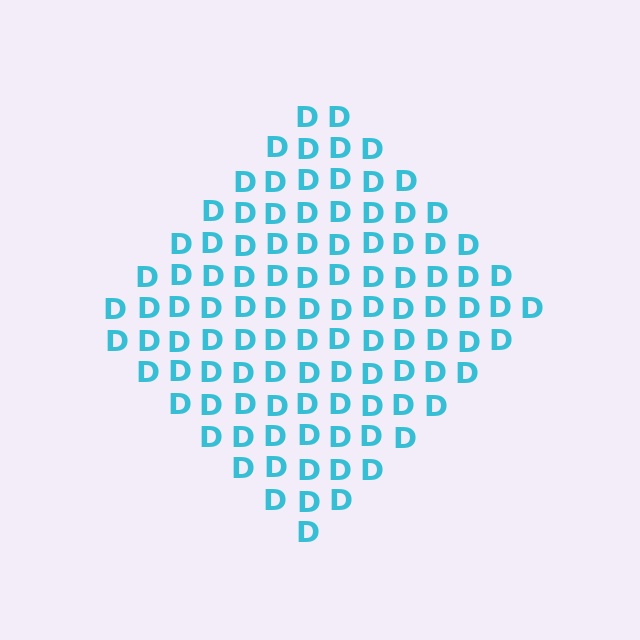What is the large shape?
The large shape is a diamond.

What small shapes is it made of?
It is made of small letter D's.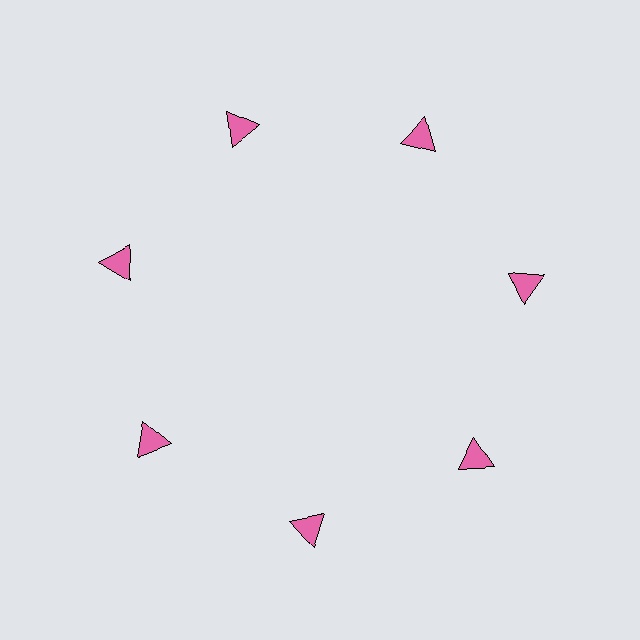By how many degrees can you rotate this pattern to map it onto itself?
The pattern maps onto itself every 51 degrees of rotation.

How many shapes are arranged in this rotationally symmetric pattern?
There are 7 shapes, arranged in 7 groups of 1.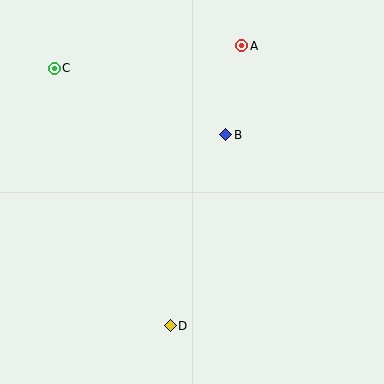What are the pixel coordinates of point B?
Point B is at (226, 135).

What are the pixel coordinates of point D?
Point D is at (170, 326).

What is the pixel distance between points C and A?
The distance between C and A is 189 pixels.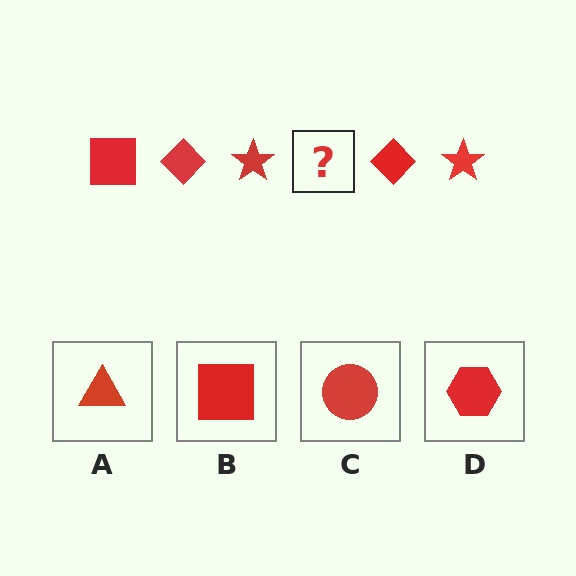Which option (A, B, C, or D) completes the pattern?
B.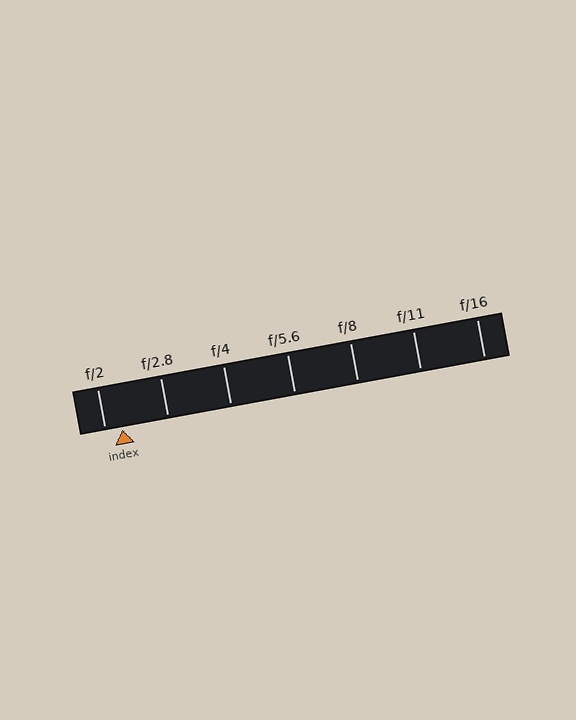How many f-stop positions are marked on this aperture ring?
There are 7 f-stop positions marked.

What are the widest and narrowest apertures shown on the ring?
The widest aperture shown is f/2 and the narrowest is f/16.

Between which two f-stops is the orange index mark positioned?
The index mark is between f/2 and f/2.8.